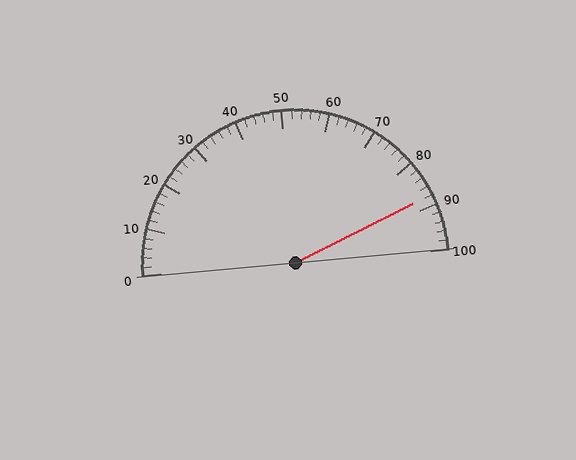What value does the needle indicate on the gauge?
The needle indicates approximately 88.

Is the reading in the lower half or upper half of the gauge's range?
The reading is in the upper half of the range (0 to 100).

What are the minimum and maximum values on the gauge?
The gauge ranges from 0 to 100.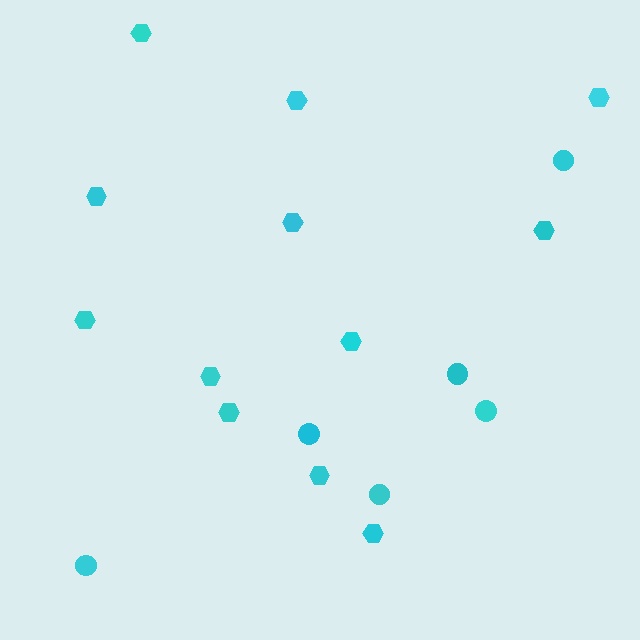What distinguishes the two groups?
There are 2 groups: one group of hexagons (12) and one group of circles (6).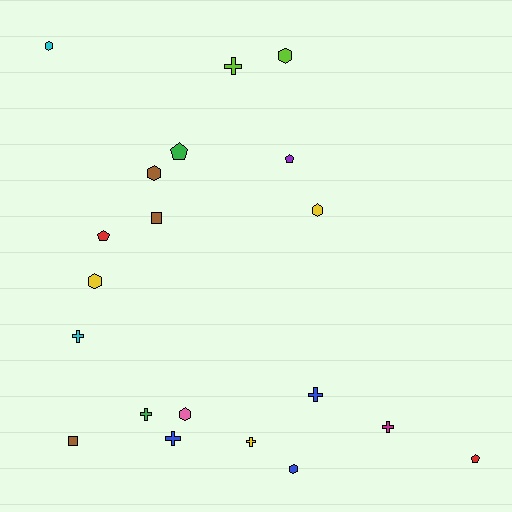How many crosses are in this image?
There are 7 crosses.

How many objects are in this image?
There are 20 objects.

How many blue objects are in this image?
There are 3 blue objects.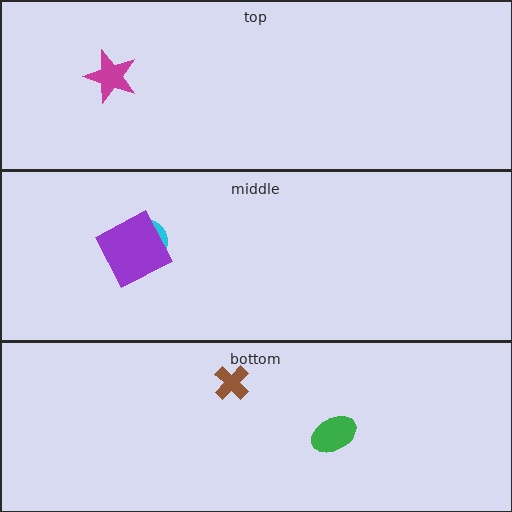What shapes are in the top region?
The magenta star.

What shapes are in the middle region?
The cyan circle, the purple square.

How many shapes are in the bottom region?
2.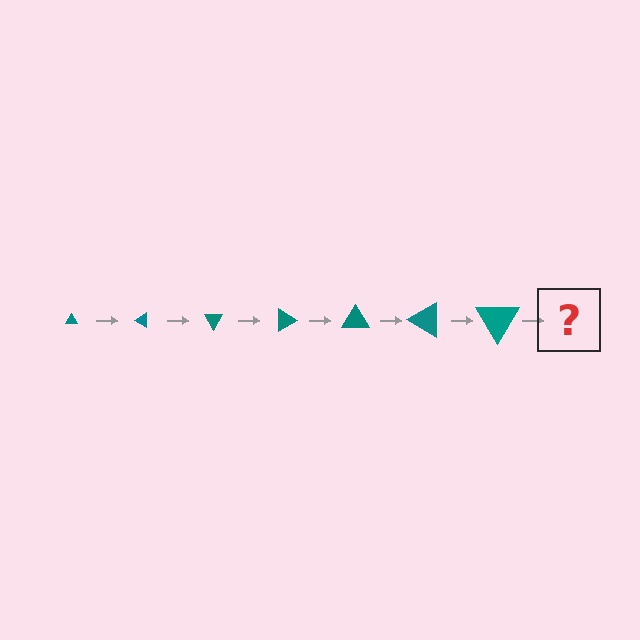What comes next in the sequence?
The next element should be a triangle, larger than the previous one and rotated 210 degrees from the start.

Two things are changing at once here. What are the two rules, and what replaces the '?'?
The two rules are that the triangle grows larger each step and it rotates 30 degrees each step. The '?' should be a triangle, larger than the previous one and rotated 210 degrees from the start.